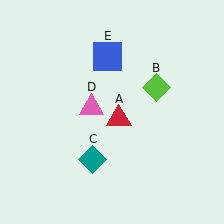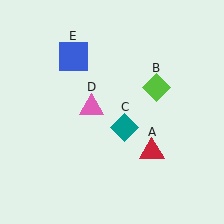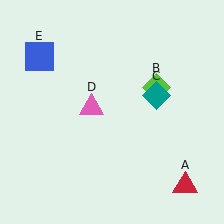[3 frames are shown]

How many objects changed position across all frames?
3 objects changed position: red triangle (object A), teal diamond (object C), blue square (object E).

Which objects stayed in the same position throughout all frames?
Lime diamond (object B) and pink triangle (object D) remained stationary.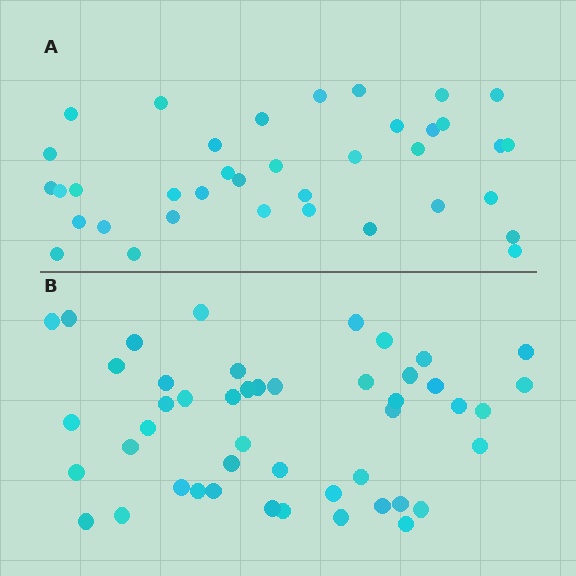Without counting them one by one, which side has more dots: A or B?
Region B (the bottom region) has more dots.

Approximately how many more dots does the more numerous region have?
Region B has roughly 10 or so more dots than region A.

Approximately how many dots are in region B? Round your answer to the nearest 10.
About 50 dots. (The exact count is 47, which rounds to 50.)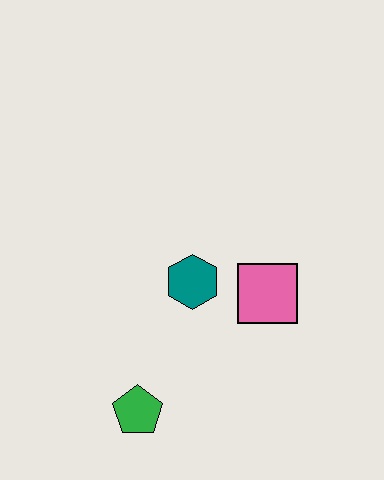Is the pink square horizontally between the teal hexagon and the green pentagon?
No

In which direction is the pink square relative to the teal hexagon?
The pink square is to the right of the teal hexagon.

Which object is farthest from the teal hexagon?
The green pentagon is farthest from the teal hexagon.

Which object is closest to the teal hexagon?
The pink square is closest to the teal hexagon.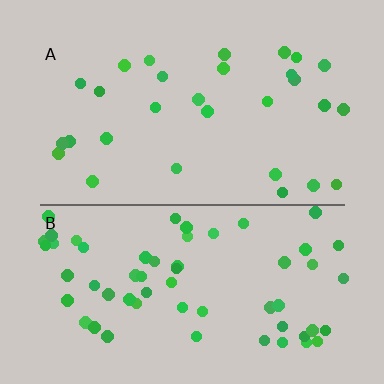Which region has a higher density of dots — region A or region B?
B (the bottom).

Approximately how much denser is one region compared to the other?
Approximately 2.0× — region B over region A.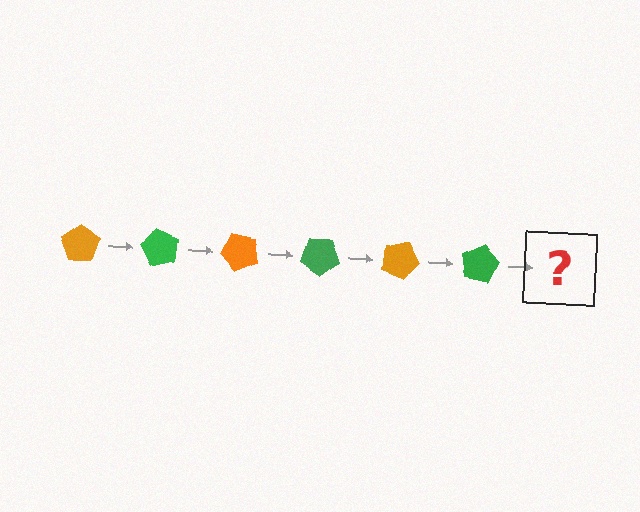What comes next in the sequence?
The next element should be an orange pentagon, rotated 360 degrees from the start.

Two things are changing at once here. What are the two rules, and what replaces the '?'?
The two rules are that it rotates 60 degrees each step and the color cycles through orange and green. The '?' should be an orange pentagon, rotated 360 degrees from the start.